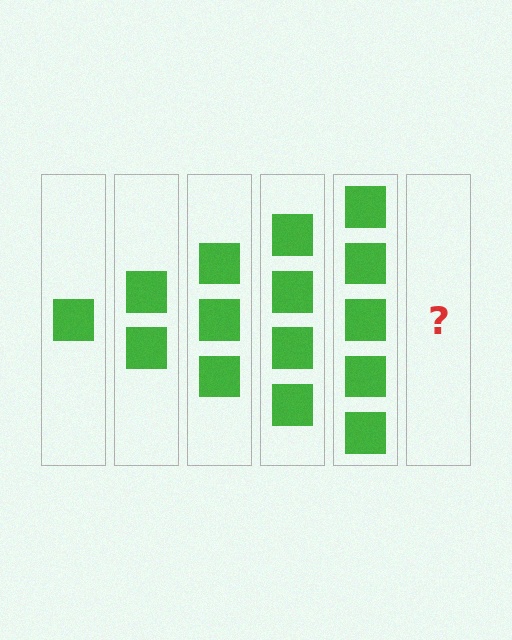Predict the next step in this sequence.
The next step is 6 squares.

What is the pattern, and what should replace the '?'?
The pattern is that each step adds one more square. The '?' should be 6 squares.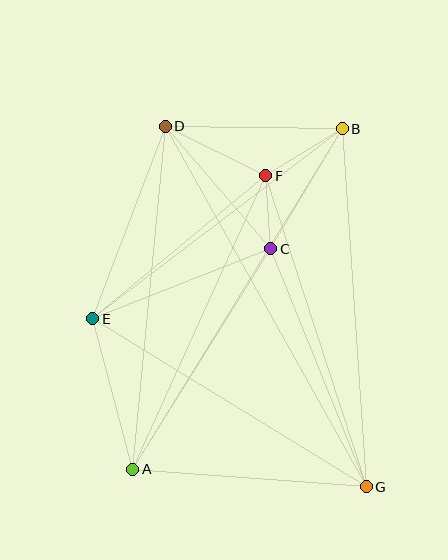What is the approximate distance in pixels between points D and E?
The distance between D and E is approximately 206 pixels.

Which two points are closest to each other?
Points C and F are closest to each other.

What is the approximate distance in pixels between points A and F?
The distance between A and F is approximately 322 pixels.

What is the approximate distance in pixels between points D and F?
The distance between D and F is approximately 112 pixels.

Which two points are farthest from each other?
Points D and G are farthest from each other.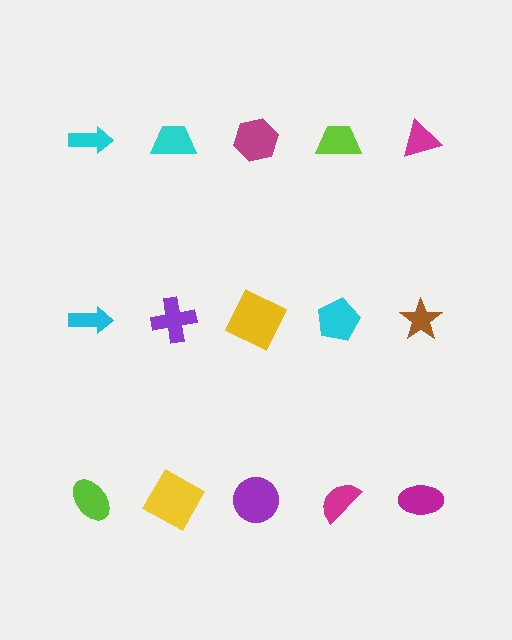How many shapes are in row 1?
5 shapes.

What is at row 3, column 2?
A yellow square.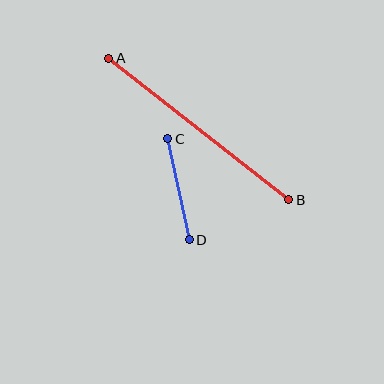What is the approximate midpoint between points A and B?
The midpoint is at approximately (199, 129) pixels.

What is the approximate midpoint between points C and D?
The midpoint is at approximately (178, 189) pixels.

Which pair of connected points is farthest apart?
Points A and B are farthest apart.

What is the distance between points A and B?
The distance is approximately 229 pixels.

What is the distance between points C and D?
The distance is approximately 103 pixels.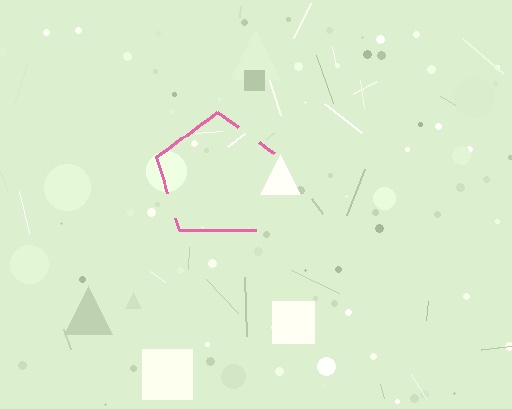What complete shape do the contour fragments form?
The contour fragments form a pentagon.